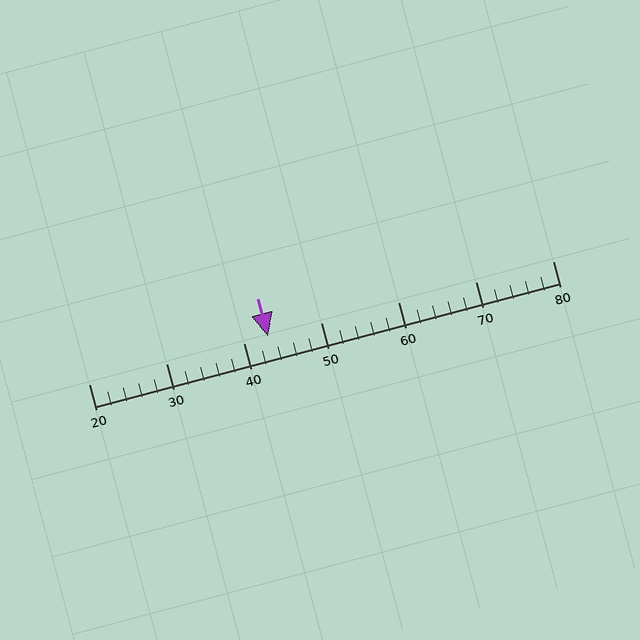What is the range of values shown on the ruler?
The ruler shows values from 20 to 80.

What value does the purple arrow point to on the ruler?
The purple arrow points to approximately 43.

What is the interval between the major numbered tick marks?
The major tick marks are spaced 10 units apart.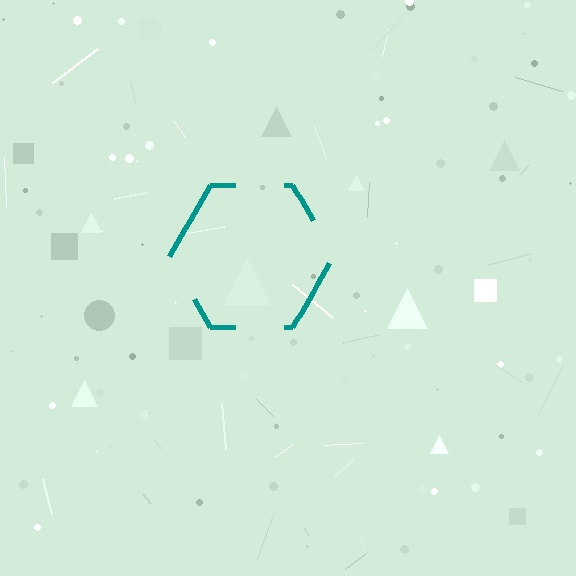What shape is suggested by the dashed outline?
The dashed outline suggests a hexagon.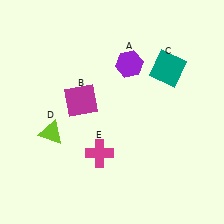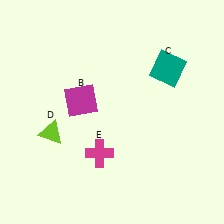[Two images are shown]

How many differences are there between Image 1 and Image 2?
There is 1 difference between the two images.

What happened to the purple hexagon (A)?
The purple hexagon (A) was removed in Image 2. It was in the top-right area of Image 1.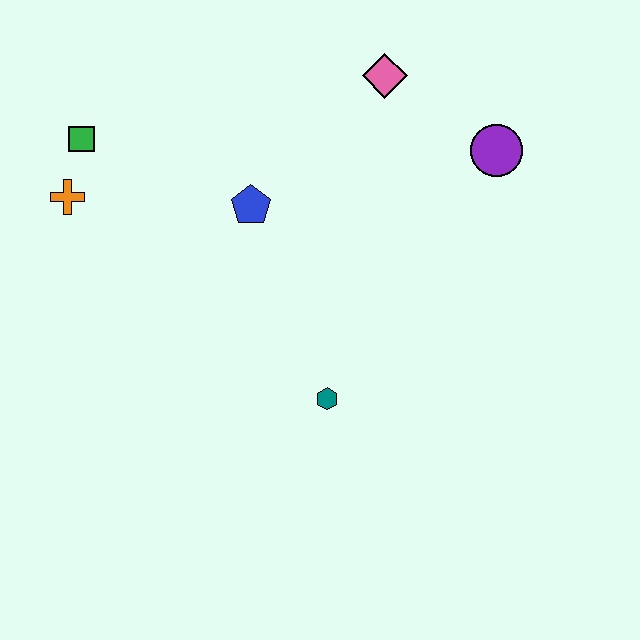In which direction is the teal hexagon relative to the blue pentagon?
The teal hexagon is below the blue pentagon.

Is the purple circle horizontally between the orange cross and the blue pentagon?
No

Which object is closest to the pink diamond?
The purple circle is closest to the pink diamond.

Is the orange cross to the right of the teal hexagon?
No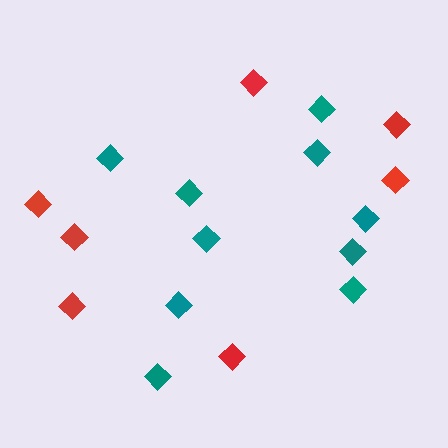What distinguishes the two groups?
There are 2 groups: one group of teal diamonds (10) and one group of red diamonds (7).